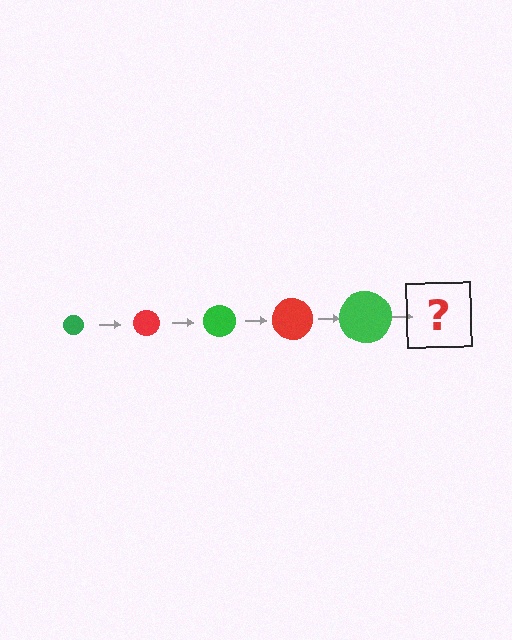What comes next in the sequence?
The next element should be a red circle, larger than the previous one.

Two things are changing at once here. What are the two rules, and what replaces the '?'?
The two rules are that the circle grows larger each step and the color cycles through green and red. The '?' should be a red circle, larger than the previous one.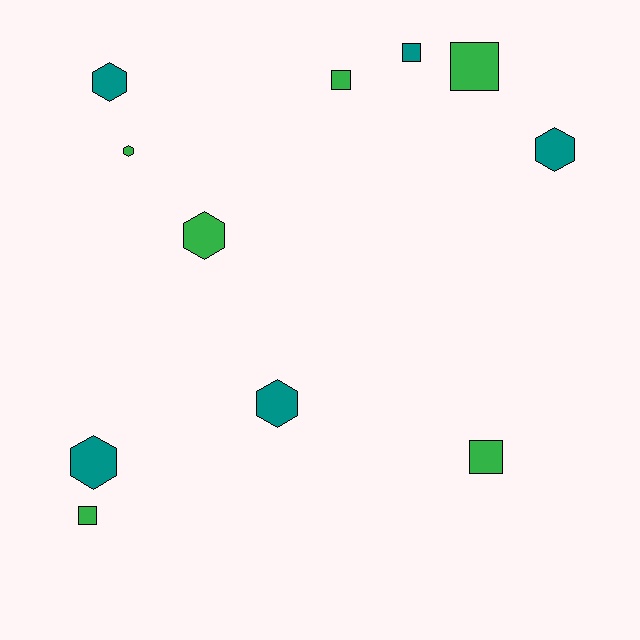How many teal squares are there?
There is 1 teal square.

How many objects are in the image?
There are 11 objects.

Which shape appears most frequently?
Hexagon, with 6 objects.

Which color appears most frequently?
Green, with 6 objects.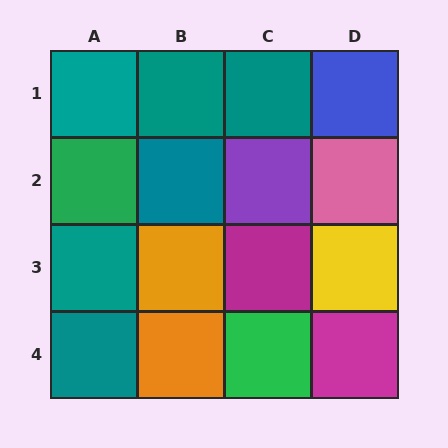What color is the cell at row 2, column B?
Teal.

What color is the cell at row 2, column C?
Purple.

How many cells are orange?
2 cells are orange.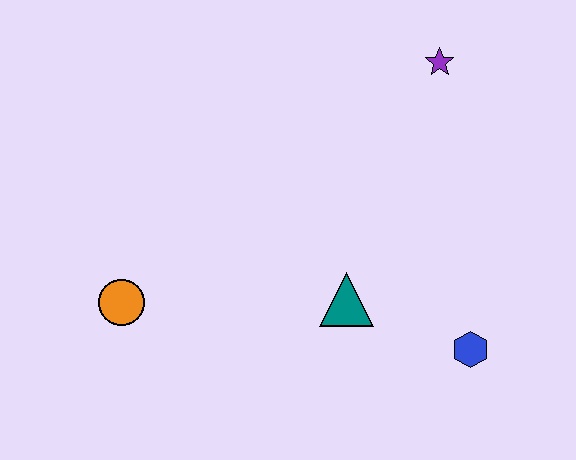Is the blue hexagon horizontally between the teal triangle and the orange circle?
No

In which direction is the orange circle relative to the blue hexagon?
The orange circle is to the left of the blue hexagon.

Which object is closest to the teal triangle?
The blue hexagon is closest to the teal triangle.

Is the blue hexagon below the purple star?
Yes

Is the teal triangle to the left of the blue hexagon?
Yes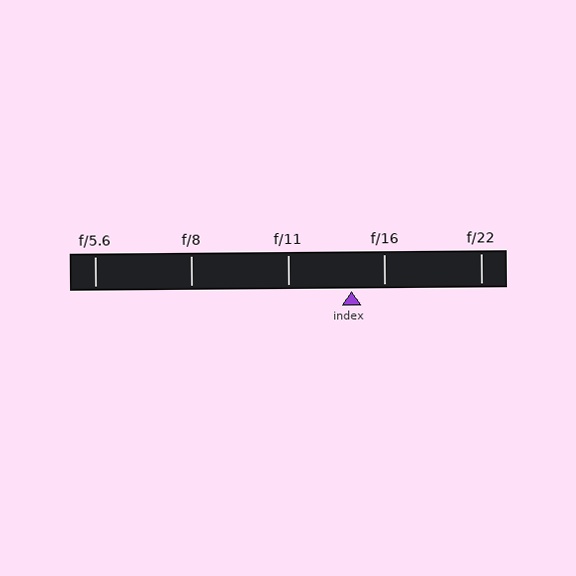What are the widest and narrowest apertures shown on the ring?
The widest aperture shown is f/5.6 and the narrowest is f/22.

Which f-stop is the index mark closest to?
The index mark is closest to f/16.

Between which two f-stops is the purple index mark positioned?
The index mark is between f/11 and f/16.